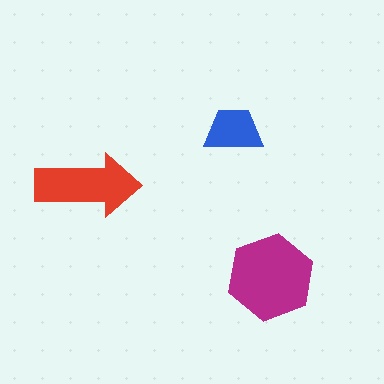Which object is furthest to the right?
The magenta hexagon is rightmost.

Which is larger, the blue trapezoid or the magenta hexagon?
The magenta hexagon.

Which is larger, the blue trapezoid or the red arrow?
The red arrow.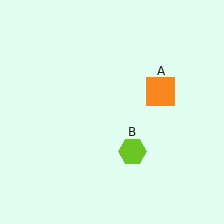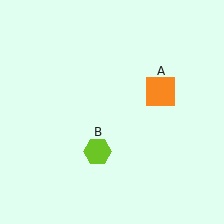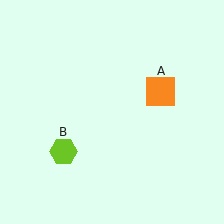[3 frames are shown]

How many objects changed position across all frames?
1 object changed position: lime hexagon (object B).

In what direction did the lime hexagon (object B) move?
The lime hexagon (object B) moved left.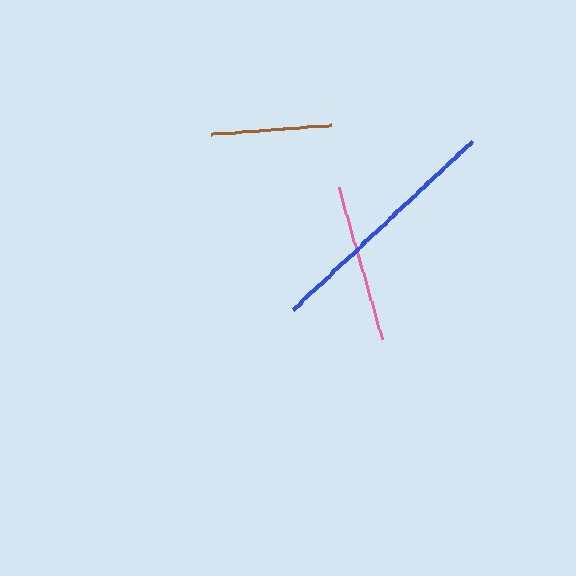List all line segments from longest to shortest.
From longest to shortest: blue, pink, brown.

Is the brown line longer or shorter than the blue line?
The blue line is longer than the brown line.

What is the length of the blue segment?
The blue segment is approximately 246 pixels long.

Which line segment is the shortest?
The brown line is the shortest at approximately 121 pixels.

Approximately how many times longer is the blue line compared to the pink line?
The blue line is approximately 1.6 times the length of the pink line.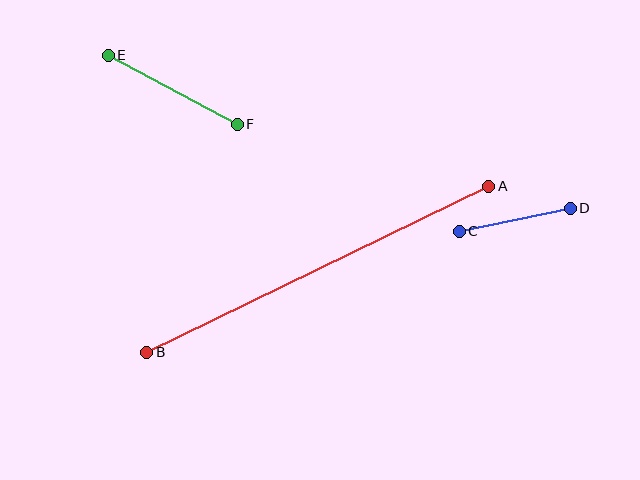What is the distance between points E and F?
The distance is approximately 146 pixels.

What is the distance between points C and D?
The distance is approximately 113 pixels.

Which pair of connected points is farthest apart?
Points A and B are farthest apart.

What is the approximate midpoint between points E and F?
The midpoint is at approximately (173, 90) pixels.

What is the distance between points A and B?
The distance is approximately 380 pixels.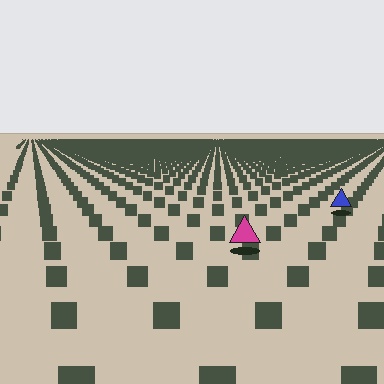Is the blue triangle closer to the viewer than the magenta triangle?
No. The magenta triangle is closer — you can tell from the texture gradient: the ground texture is coarser near it.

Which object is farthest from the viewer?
The blue triangle is farthest from the viewer. It appears smaller and the ground texture around it is denser.